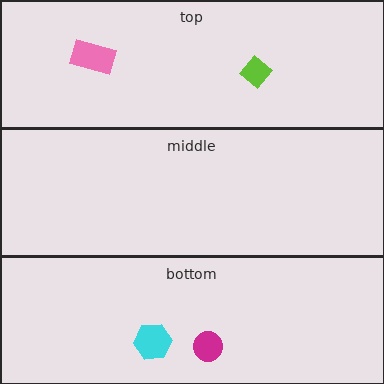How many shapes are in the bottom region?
2.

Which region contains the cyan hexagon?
The bottom region.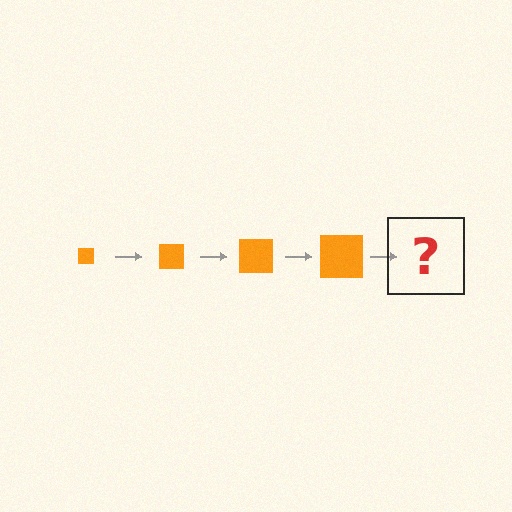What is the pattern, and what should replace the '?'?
The pattern is that the square gets progressively larger each step. The '?' should be an orange square, larger than the previous one.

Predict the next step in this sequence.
The next step is an orange square, larger than the previous one.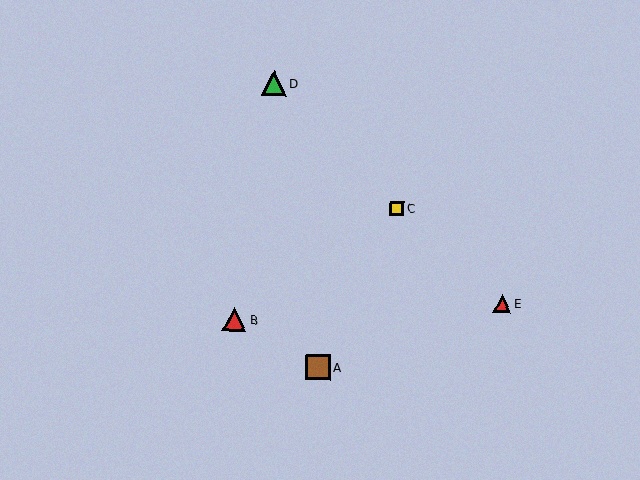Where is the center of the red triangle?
The center of the red triangle is at (502, 303).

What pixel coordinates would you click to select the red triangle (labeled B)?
Click at (235, 319) to select the red triangle B.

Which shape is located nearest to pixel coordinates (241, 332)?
The red triangle (labeled B) at (235, 319) is nearest to that location.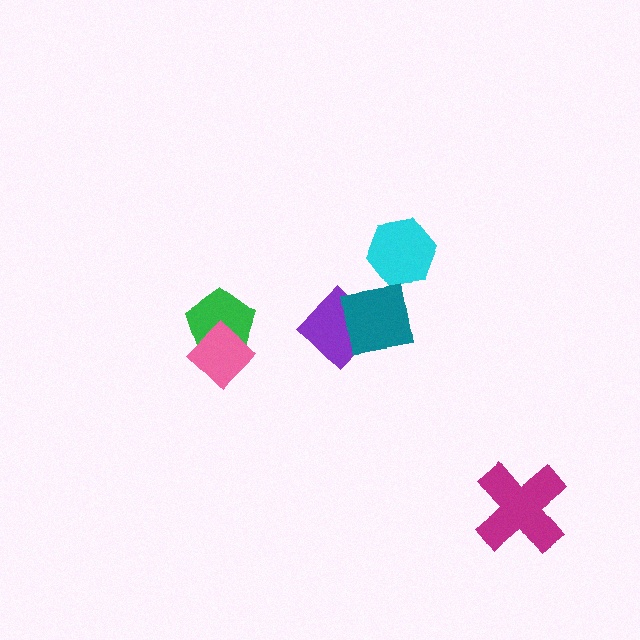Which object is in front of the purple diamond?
The teal square is in front of the purple diamond.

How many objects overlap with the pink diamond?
1 object overlaps with the pink diamond.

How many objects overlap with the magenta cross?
0 objects overlap with the magenta cross.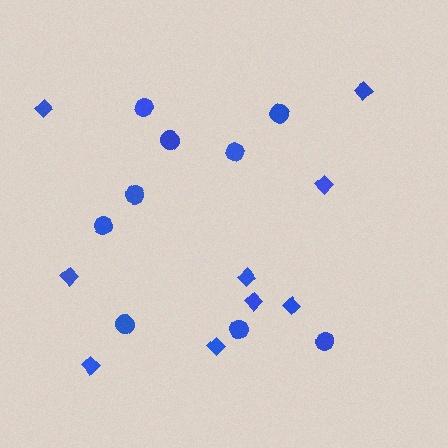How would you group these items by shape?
There are 2 groups: one group of circles (9) and one group of diamonds (9).